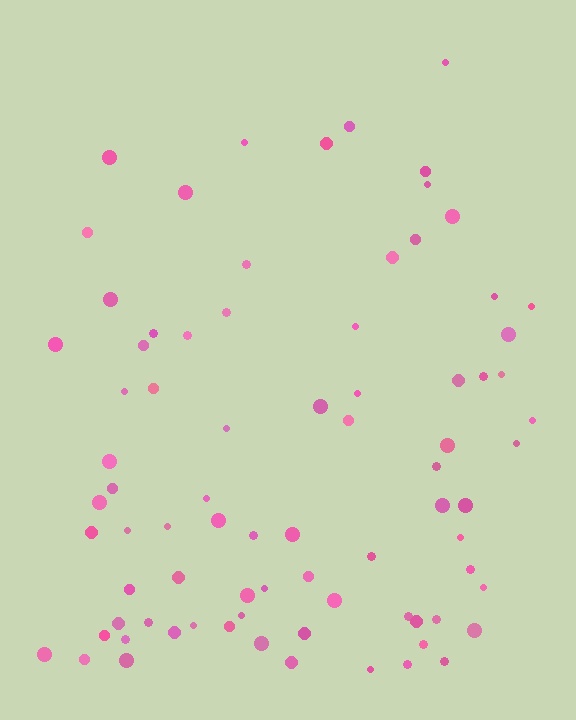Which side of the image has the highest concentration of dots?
The bottom.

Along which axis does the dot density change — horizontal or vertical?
Vertical.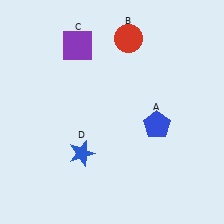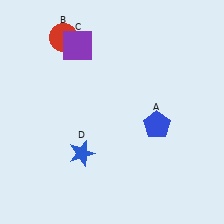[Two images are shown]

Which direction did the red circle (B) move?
The red circle (B) moved left.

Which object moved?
The red circle (B) moved left.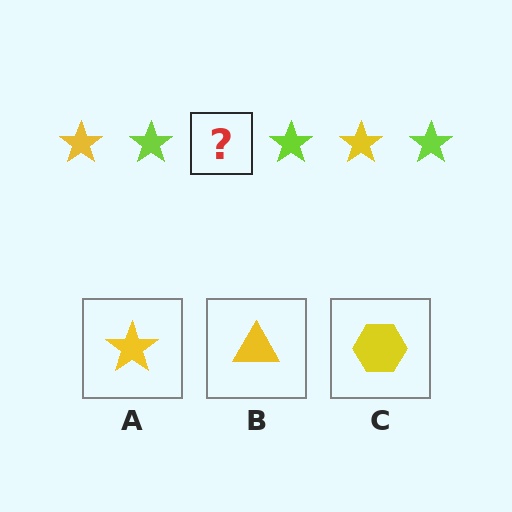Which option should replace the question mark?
Option A.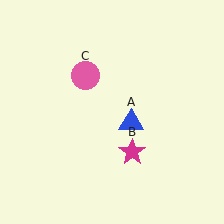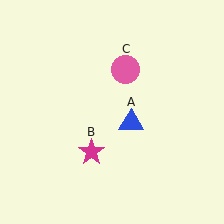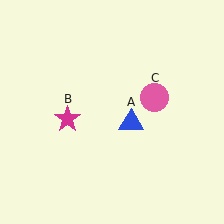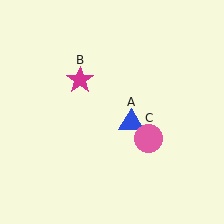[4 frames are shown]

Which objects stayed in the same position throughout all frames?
Blue triangle (object A) remained stationary.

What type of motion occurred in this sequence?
The magenta star (object B), pink circle (object C) rotated clockwise around the center of the scene.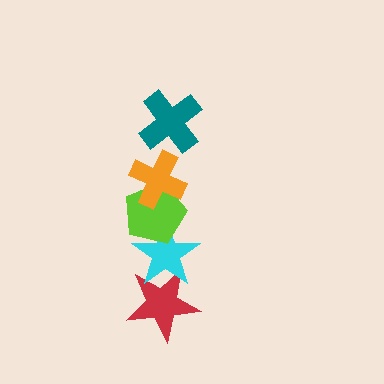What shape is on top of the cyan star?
The lime pentagon is on top of the cyan star.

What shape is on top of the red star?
The cyan star is on top of the red star.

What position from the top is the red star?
The red star is 5th from the top.